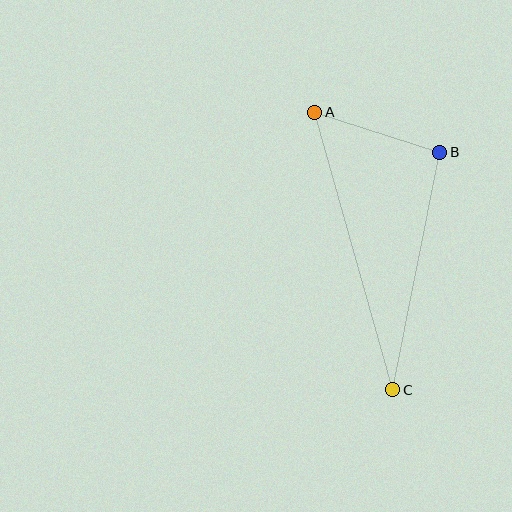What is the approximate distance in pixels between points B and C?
The distance between B and C is approximately 242 pixels.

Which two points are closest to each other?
Points A and B are closest to each other.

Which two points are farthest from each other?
Points A and C are farthest from each other.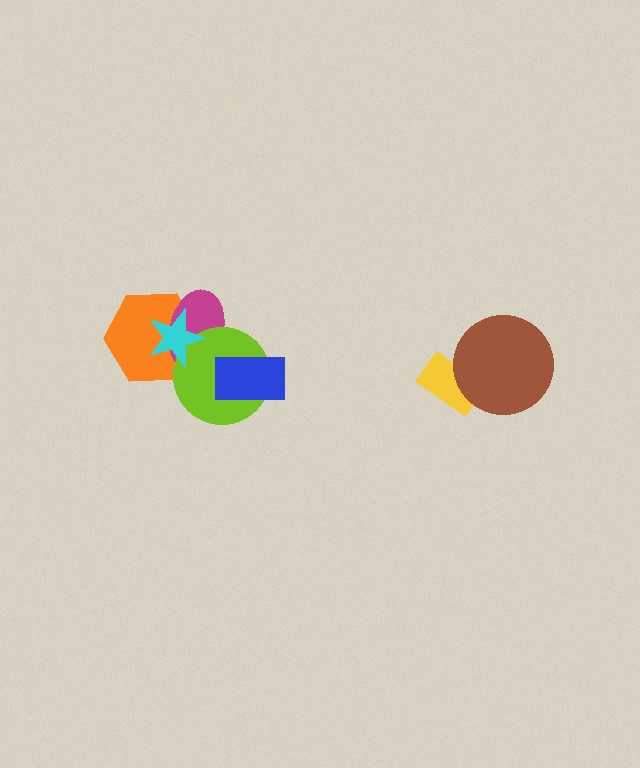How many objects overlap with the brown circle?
1 object overlaps with the brown circle.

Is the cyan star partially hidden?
No, no other shape covers it.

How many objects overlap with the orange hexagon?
3 objects overlap with the orange hexagon.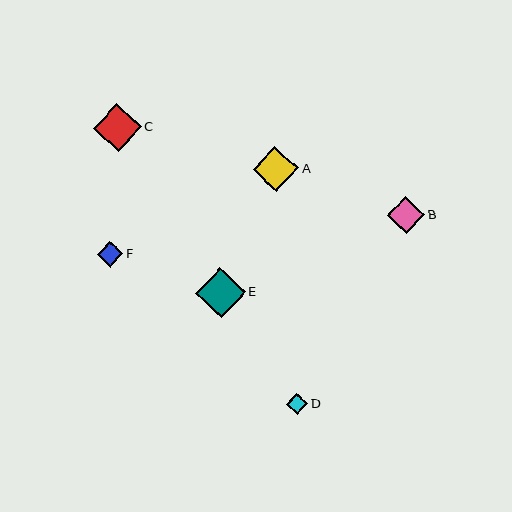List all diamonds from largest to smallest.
From largest to smallest: E, C, A, B, F, D.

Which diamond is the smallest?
Diamond D is the smallest with a size of approximately 21 pixels.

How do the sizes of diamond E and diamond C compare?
Diamond E and diamond C are approximately the same size.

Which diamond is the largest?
Diamond E is the largest with a size of approximately 50 pixels.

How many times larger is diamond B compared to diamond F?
Diamond B is approximately 1.5 times the size of diamond F.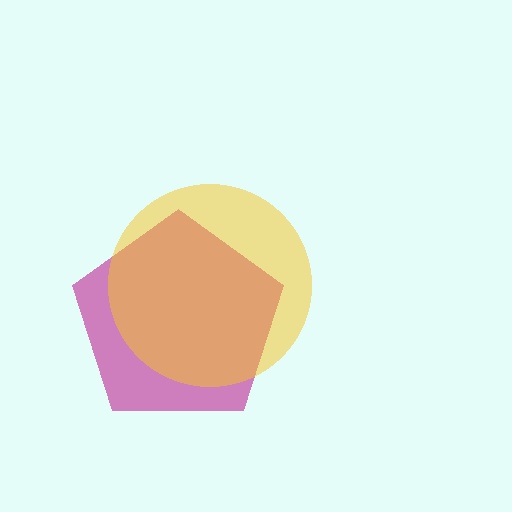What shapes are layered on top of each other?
The layered shapes are: a magenta pentagon, a yellow circle.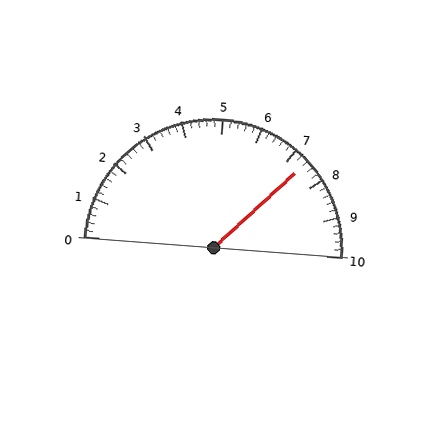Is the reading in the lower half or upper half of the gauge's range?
The reading is in the upper half of the range (0 to 10).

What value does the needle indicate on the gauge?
The needle indicates approximately 7.4.